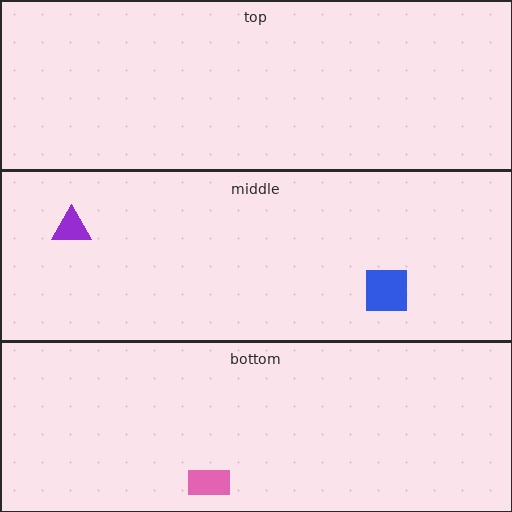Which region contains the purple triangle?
The middle region.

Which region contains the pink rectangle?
The bottom region.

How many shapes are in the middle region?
2.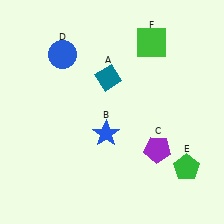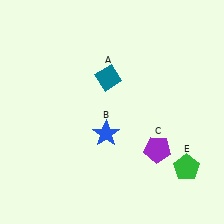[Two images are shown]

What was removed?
The blue circle (D), the green square (F) were removed in Image 2.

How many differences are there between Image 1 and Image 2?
There are 2 differences between the two images.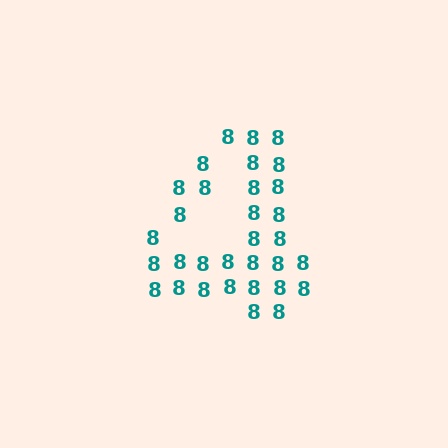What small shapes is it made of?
It is made of small digit 8's.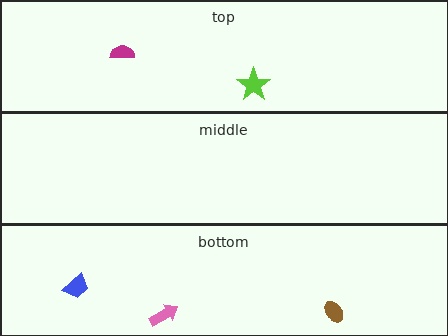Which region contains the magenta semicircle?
The top region.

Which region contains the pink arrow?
The bottom region.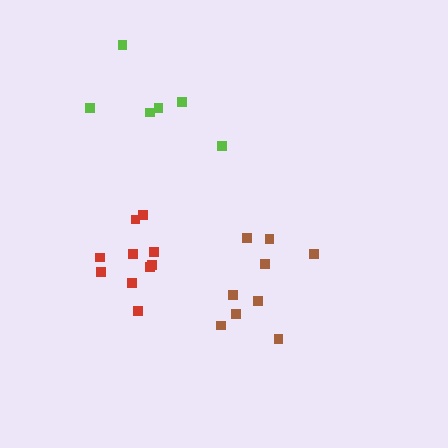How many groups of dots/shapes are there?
There are 3 groups.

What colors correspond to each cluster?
The clusters are colored: lime, red, brown.